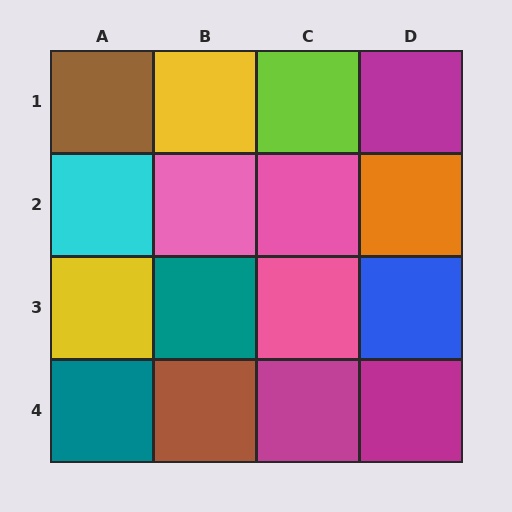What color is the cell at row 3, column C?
Pink.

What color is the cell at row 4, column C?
Magenta.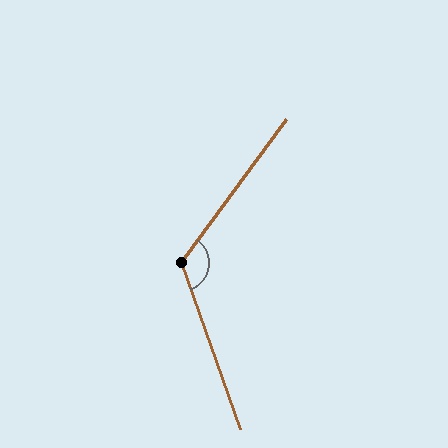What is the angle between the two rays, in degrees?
Approximately 124 degrees.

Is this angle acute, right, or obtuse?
It is obtuse.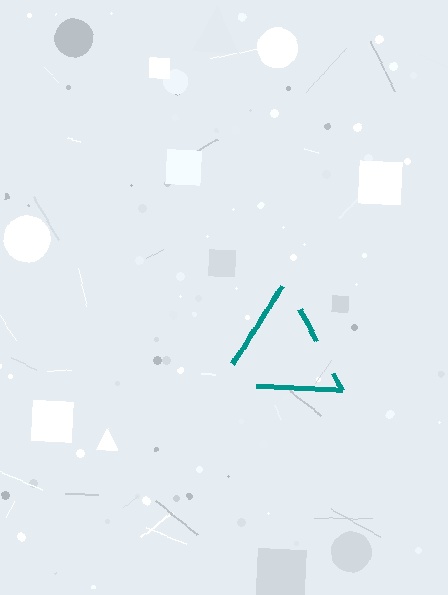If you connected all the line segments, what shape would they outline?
They would outline a triangle.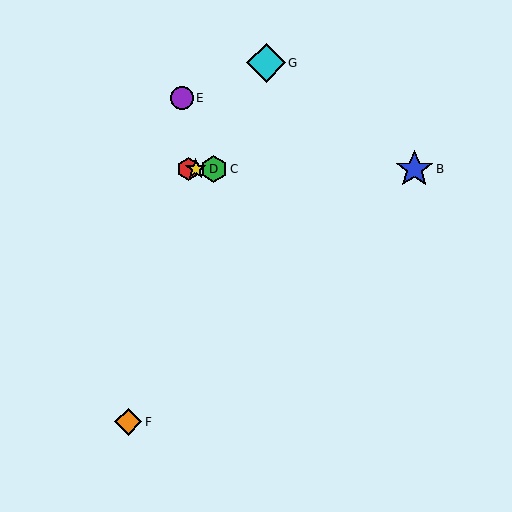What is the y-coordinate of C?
Object C is at y≈169.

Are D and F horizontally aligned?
No, D is at y≈169 and F is at y≈422.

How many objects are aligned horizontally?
4 objects (A, B, C, D) are aligned horizontally.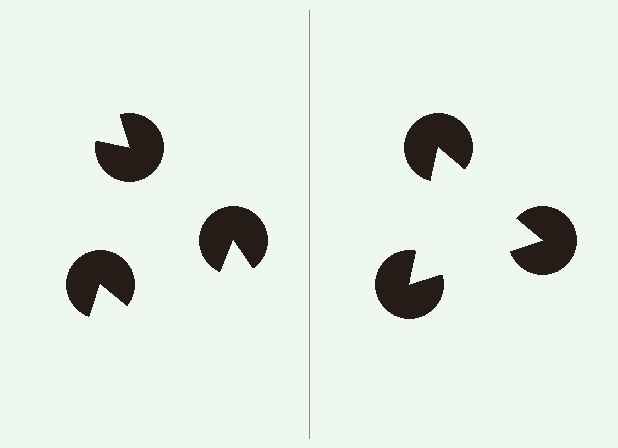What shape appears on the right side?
An illusory triangle.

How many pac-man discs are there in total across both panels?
6 — 3 on each side.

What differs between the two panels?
The pac-man discs are positioned identically on both sides; only the wedge orientations differ. On the right they align to a triangle; on the left they are misaligned.